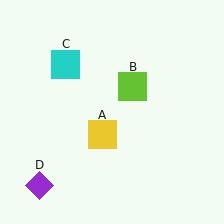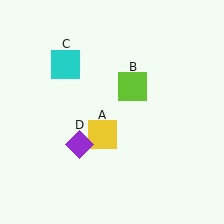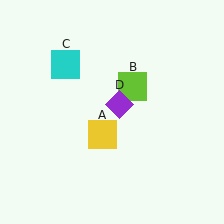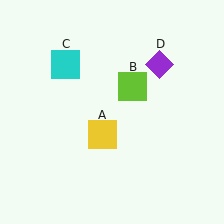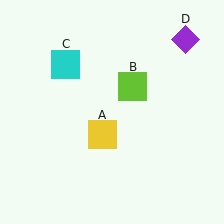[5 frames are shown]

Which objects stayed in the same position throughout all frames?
Yellow square (object A) and lime square (object B) and cyan square (object C) remained stationary.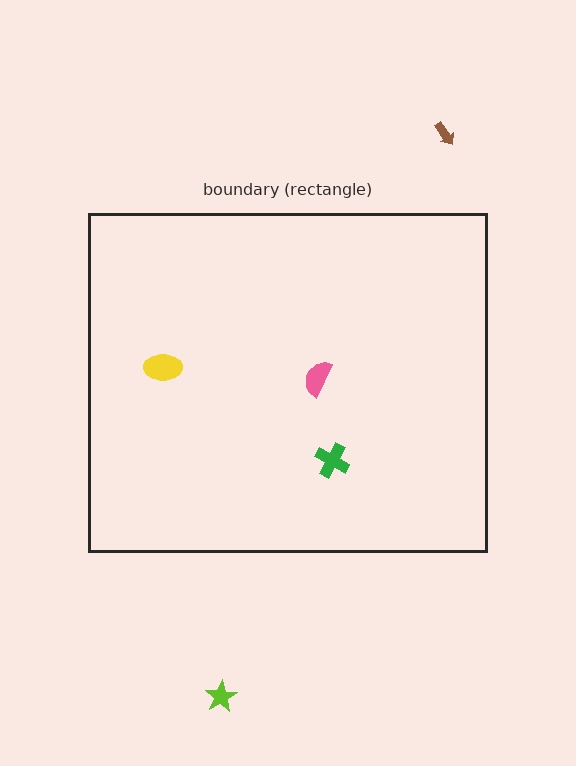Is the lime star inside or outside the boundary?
Outside.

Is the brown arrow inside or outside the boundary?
Outside.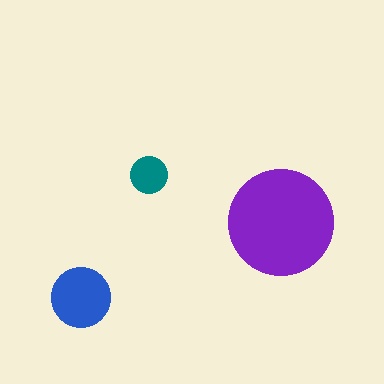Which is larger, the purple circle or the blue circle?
The purple one.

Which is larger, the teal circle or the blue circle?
The blue one.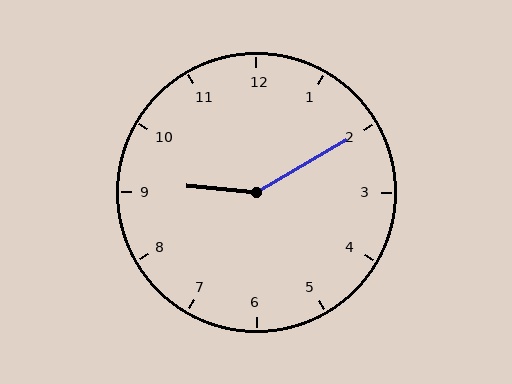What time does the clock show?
9:10.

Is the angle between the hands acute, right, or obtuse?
It is obtuse.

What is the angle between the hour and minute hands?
Approximately 145 degrees.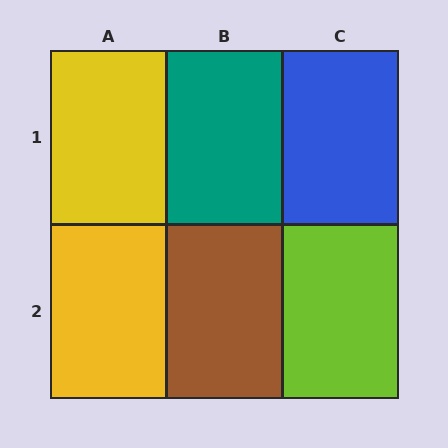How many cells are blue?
1 cell is blue.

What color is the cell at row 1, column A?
Yellow.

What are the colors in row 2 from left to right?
Yellow, brown, lime.